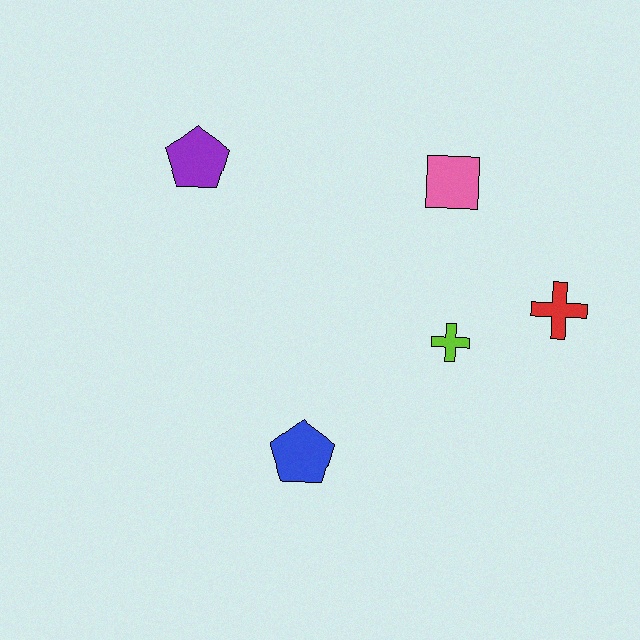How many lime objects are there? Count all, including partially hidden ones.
There is 1 lime object.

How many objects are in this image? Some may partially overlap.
There are 5 objects.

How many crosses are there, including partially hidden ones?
There are 2 crosses.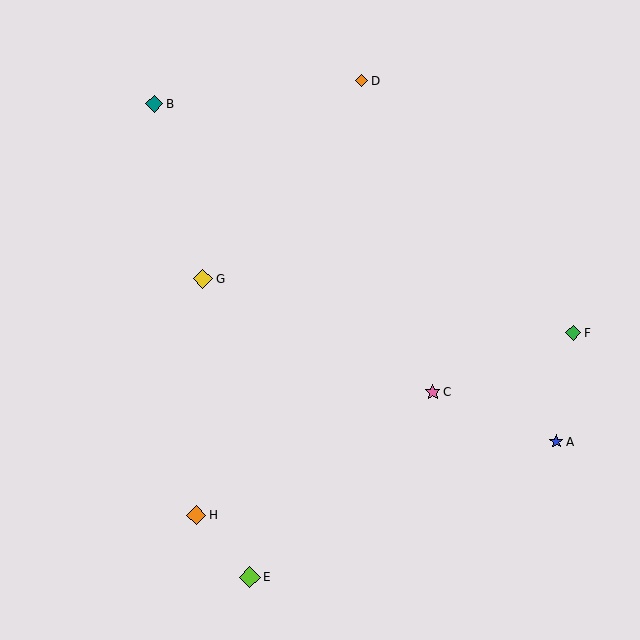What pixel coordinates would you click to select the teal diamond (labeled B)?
Click at (154, 104) to select the teal diamond B.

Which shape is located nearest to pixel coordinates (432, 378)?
The pink star (labeled C) at (433, 392) is nearest to that location.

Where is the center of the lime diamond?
The center of the lime diamond is at (250, 577).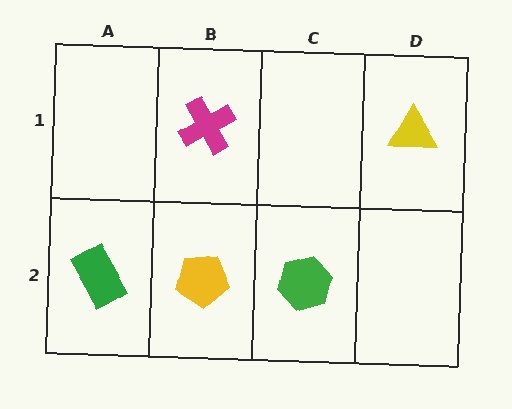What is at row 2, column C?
A green hexagon.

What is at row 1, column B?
A magenta cross.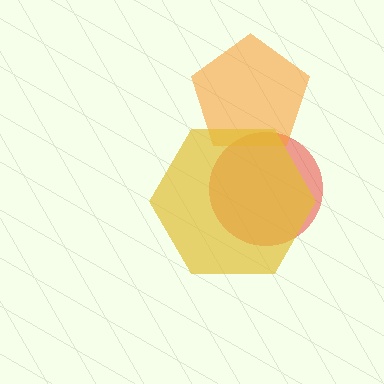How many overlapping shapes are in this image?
There are 3 overlapping shapes in the image.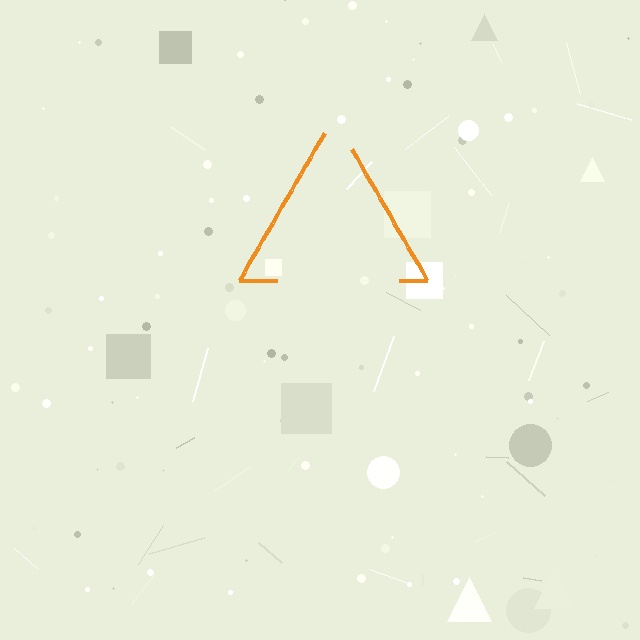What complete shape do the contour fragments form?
The contour fragments form a triangle.